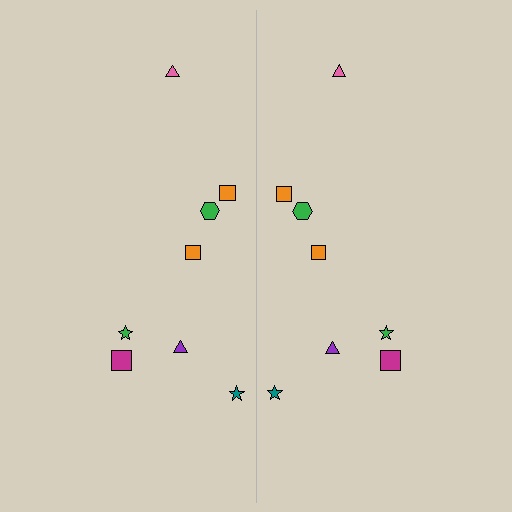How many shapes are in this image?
There are 16 shapes in this image.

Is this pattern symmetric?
Yes, this pattern has bilateral (reflection) symmetry.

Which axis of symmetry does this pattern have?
The pattern has a vertical axis of symmetry running through the center of the image.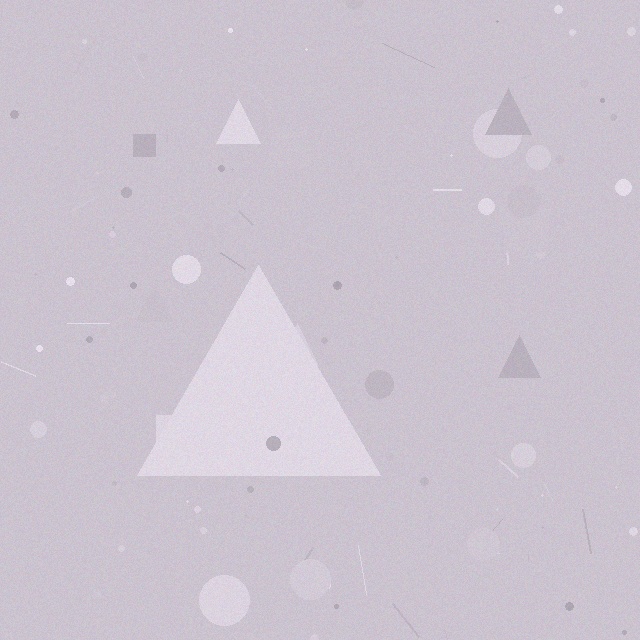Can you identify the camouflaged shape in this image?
The camouflaged shape is a triangle.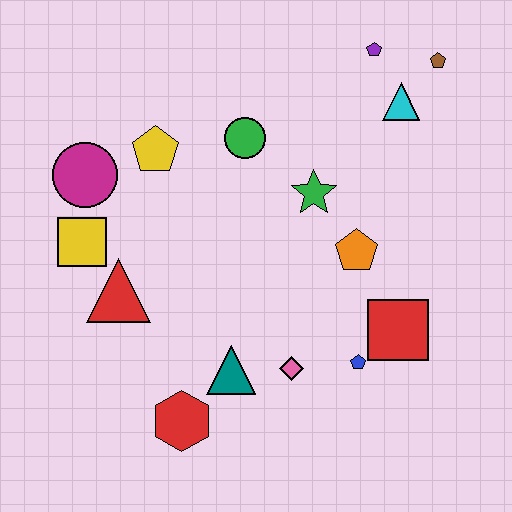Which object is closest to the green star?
The orange pentagon is closest to the green star.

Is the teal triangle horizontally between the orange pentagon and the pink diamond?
No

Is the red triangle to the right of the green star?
No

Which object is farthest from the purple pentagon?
The red hexagon is farthest from the purple pentagon.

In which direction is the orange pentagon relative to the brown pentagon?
The orange pentagon is below the brown pentagon.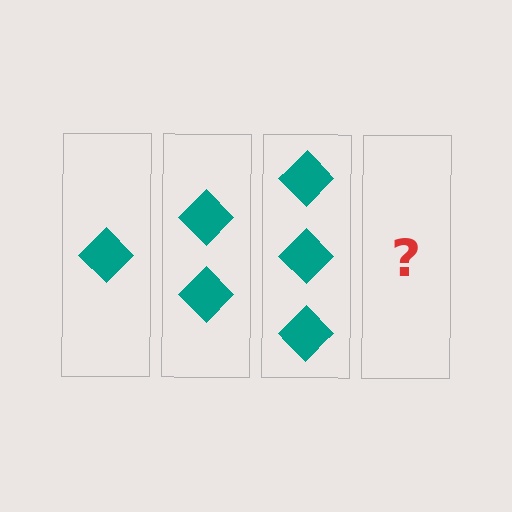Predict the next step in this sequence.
The next step is 4 diamonds.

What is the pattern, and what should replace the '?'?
The pattern is that each step adds one more diamond. The '?' should be 4 diamonds.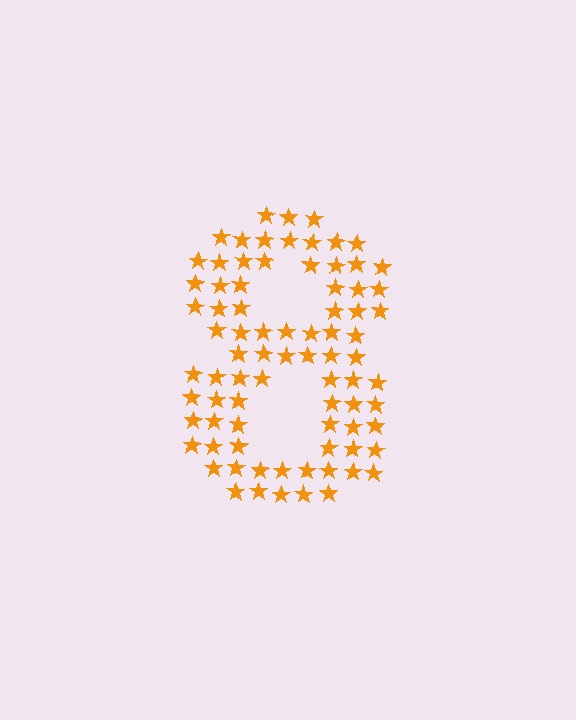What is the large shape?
The large shape is the digit 8.